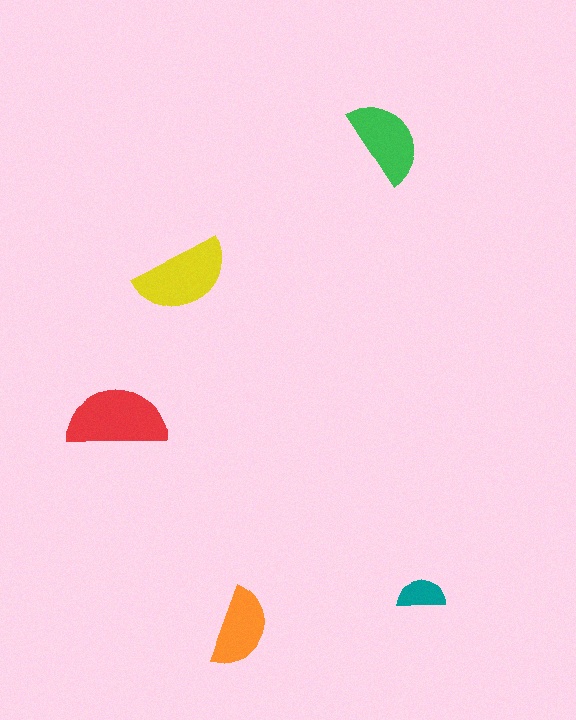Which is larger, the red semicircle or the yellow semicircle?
The red one.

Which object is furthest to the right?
The teal semicircle is rightmost.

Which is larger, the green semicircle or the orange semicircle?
The green one.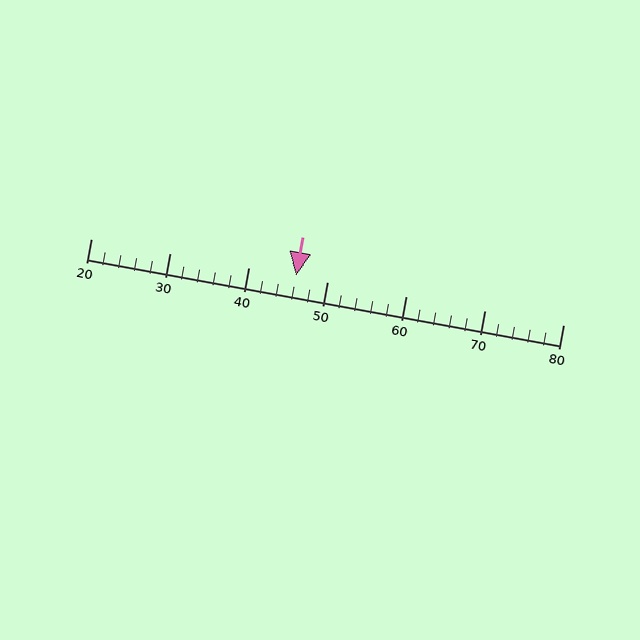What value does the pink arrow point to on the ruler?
The pink arrow points to approximately 46.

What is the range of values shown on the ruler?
The ruler shows values from 20 to 80.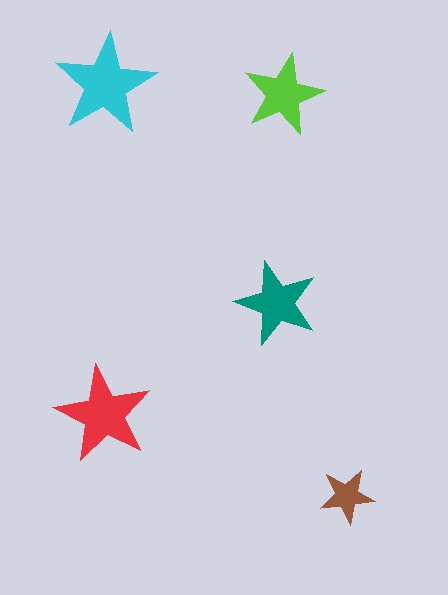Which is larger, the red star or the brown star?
The red one.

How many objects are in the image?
There are 5 objects in the image.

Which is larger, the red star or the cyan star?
The cyan one.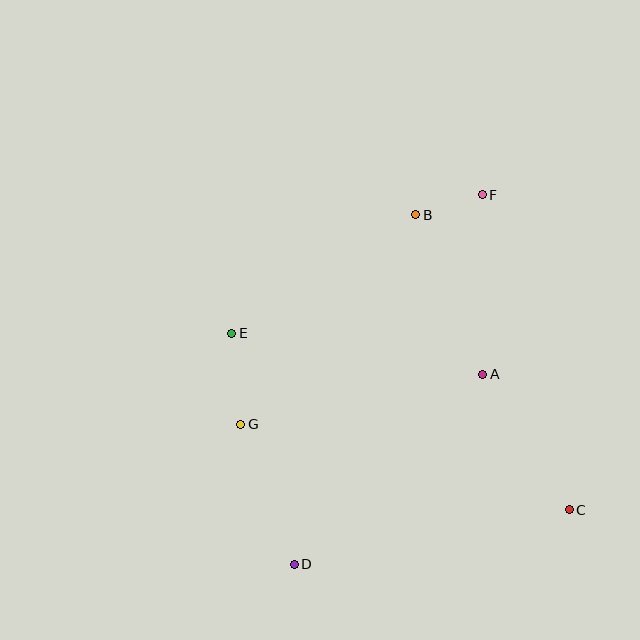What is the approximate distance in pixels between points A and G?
The distance between A and G is approximately 247 pixels.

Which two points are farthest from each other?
Points D and F are farthest from each other.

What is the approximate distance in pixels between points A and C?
The distance between A and C is approximately 161 pixels.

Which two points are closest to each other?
Points B and F are closest to each other.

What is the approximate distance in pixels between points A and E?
The distance between A and E is approximately 254 pixels.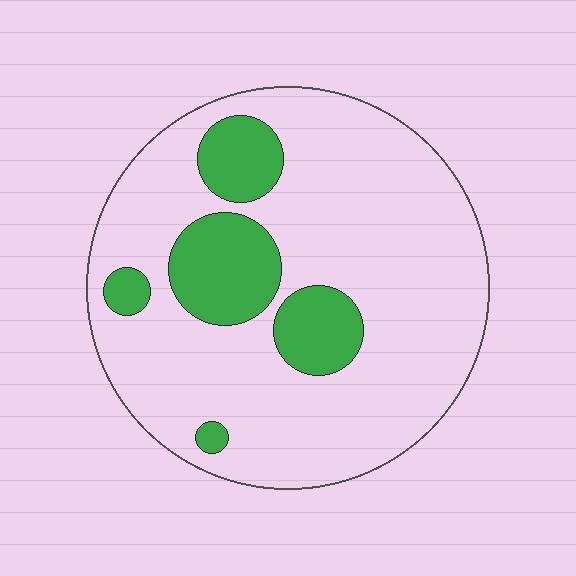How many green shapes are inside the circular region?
5.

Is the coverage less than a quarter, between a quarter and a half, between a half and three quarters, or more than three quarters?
Less than a quarter.